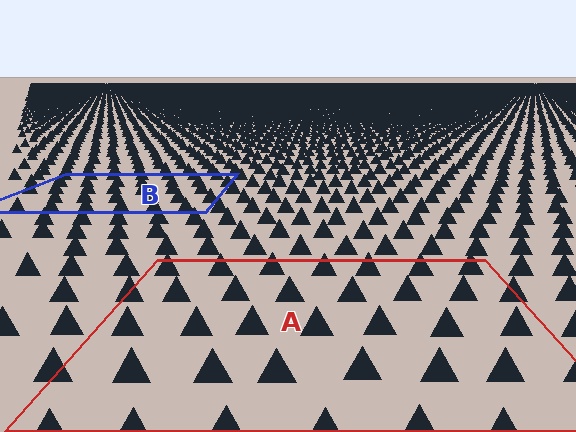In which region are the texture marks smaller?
The texture marks are smaller in region B, because it is farther away.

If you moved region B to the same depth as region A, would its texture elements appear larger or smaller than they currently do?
They would appear larger. At a closer depth, the same texture elements are projected at a bigger on-screen size.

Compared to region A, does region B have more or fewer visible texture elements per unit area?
Region B has more texture elements per unit area — they are packed more densely because it is farther away.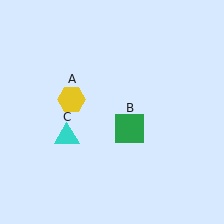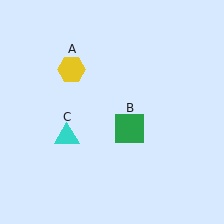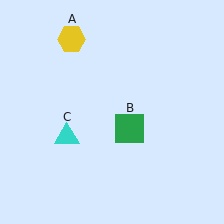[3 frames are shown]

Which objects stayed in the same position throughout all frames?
Green square (object B) and cyan triangle (object C) remained stationary.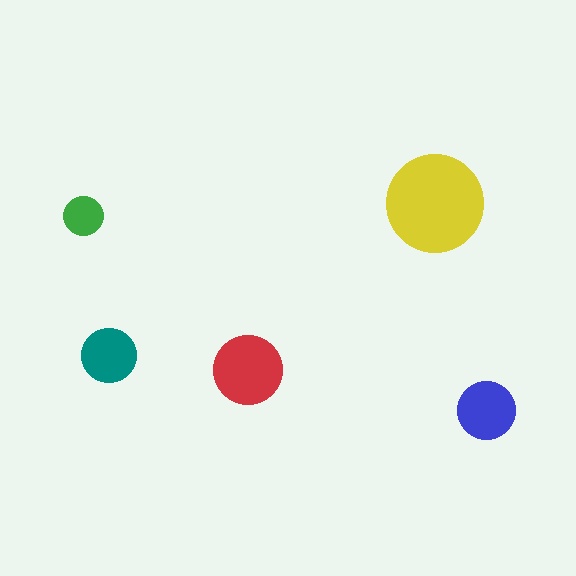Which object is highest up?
The yellow circle is topmost.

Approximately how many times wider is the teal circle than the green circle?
About 1.5 times wider.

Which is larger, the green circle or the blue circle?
The blue one.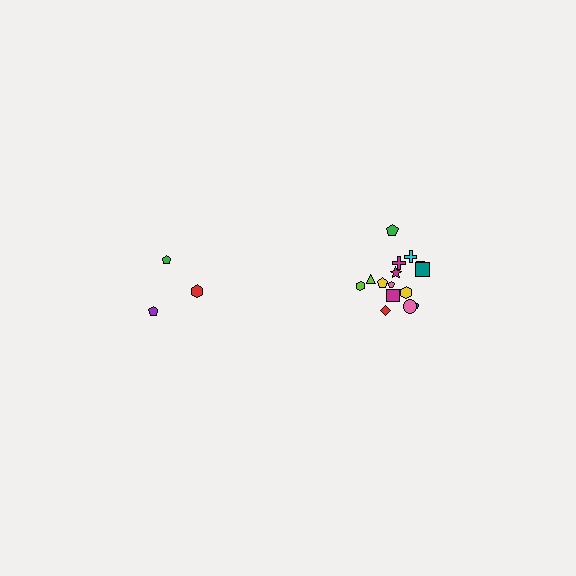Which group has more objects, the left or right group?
The right group.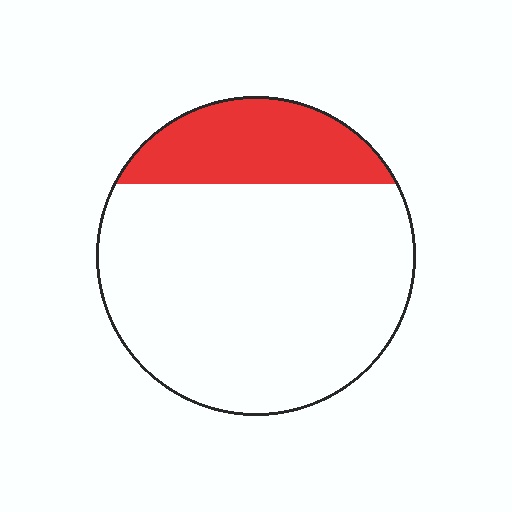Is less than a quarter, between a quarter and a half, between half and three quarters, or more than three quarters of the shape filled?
Less than a quarter.